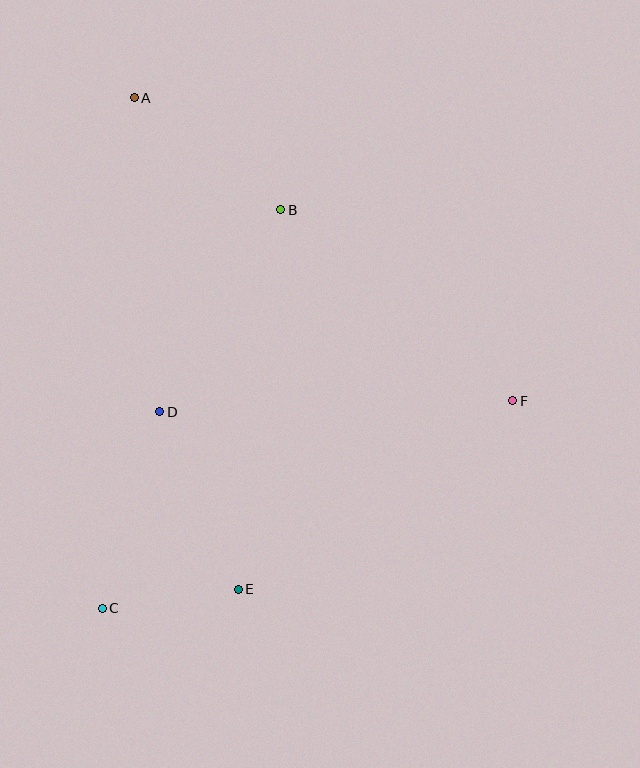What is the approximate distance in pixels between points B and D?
The distance between B and D is approximately 236 pixels.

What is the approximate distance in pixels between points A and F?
The distance between A and F is approximately 485 pixels.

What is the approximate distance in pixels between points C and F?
The distance between C and F is approximately 460 pixels.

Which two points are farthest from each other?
Points A and C are farthest from each other.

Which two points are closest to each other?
Points C and E are closest to each other.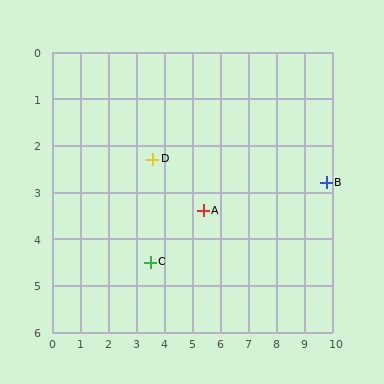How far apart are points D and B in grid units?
Points D and B are about 6.2 grid units apart.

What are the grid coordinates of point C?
Point C is at approximately (3.5, 4.5).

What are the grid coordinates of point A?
Point A is at approximately (5.4, 3.4).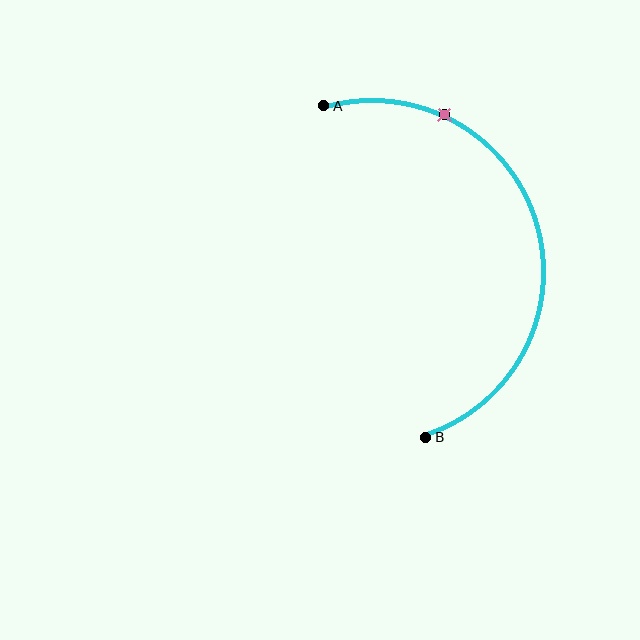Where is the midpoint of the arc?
The arc midpoint is the point on the curve farthest from the straight line joining A and B. It sits to the right of that line.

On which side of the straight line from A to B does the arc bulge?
The arc bulges to the right of the straight line connecting A and B.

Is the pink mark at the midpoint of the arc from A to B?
No. The pink mark lies on the arc but is closer to endpoint A. The arc midpoint would be at the point on the curve equidistant along the arc from both A and B.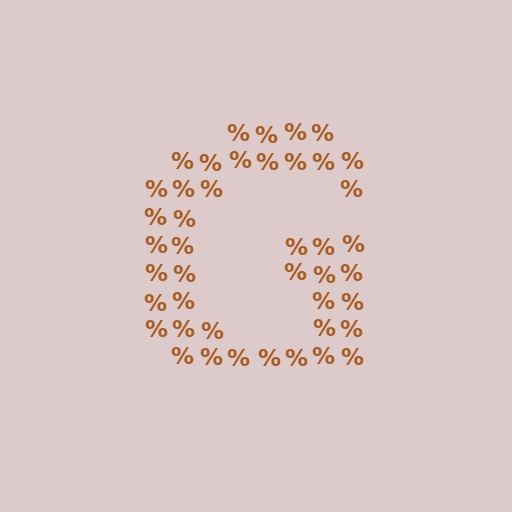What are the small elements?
The small elements are percent signs.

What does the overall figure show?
The overall figure shows the letter G.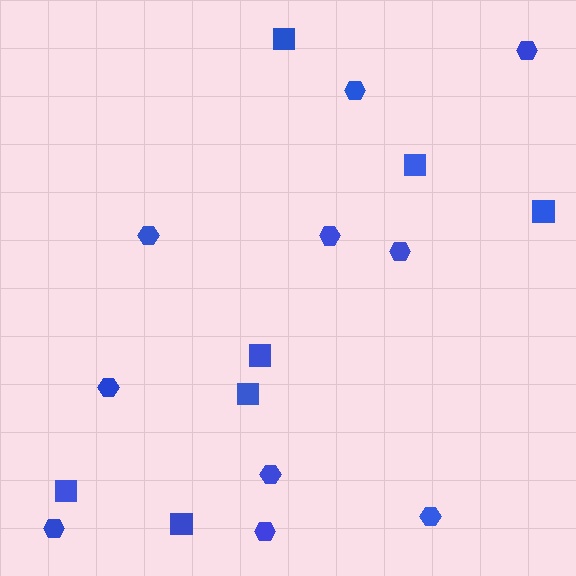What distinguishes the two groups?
There are 2 groups: one group of hexagons (10) and one group of squares (7).